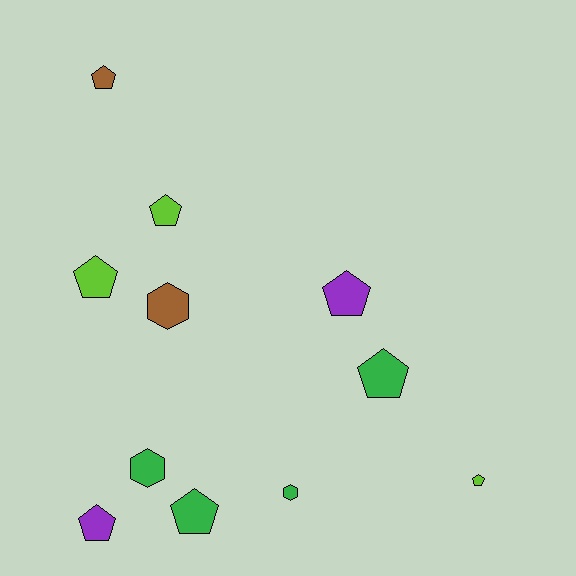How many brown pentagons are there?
There is 1 brown pentagon.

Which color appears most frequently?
Green, with 4 objects.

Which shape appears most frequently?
Pentagon, with 8 objects.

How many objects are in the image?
There are 11 objects.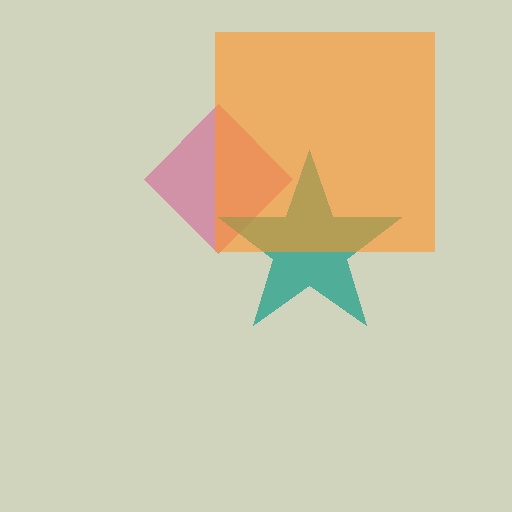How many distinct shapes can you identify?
There are 3 distinct shapes: a magenta diamond, a teal star, an orange square.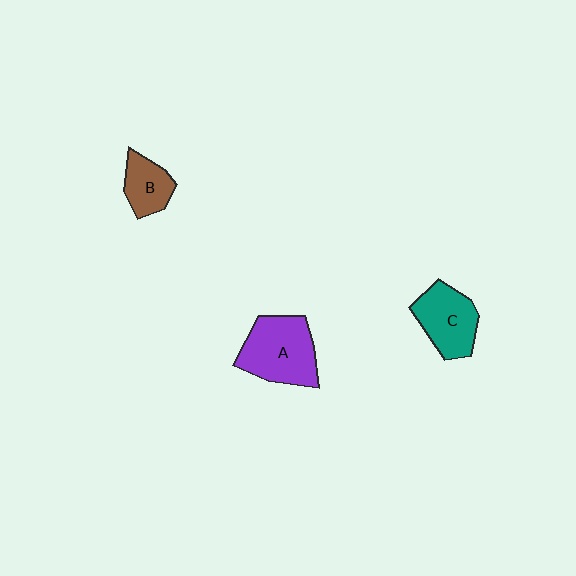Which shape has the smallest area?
Shape B (brown).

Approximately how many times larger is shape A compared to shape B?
Approximately 1.9 times.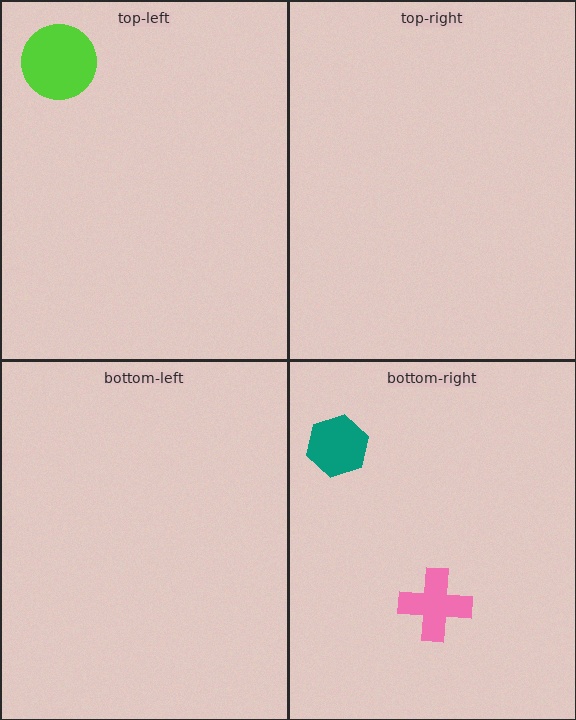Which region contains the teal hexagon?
The bottom-right region.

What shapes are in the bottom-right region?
The teal hexagon, the pink cross.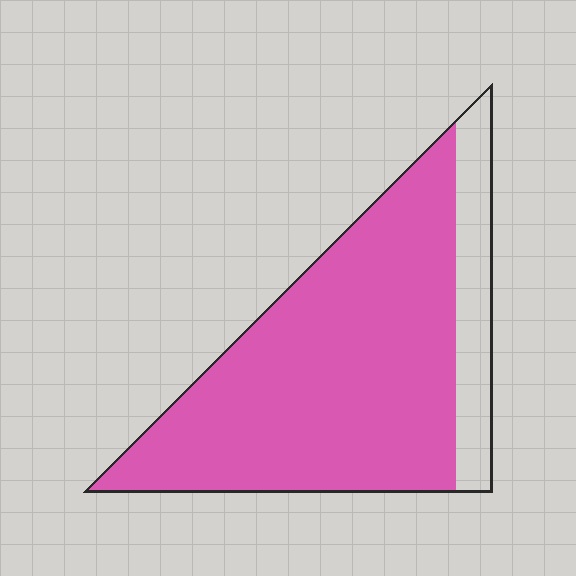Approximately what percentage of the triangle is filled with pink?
Approximately 85%.